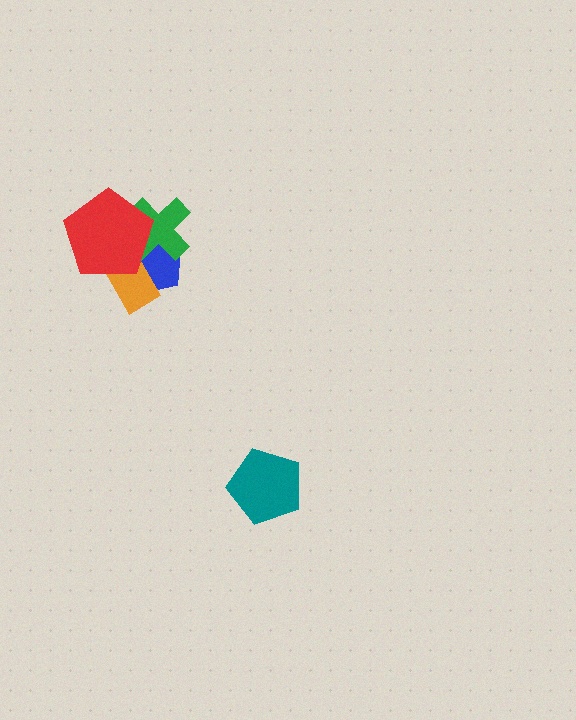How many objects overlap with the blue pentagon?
3 objects overlap with the blue pentagon.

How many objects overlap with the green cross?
3 objects overlap with the green cross.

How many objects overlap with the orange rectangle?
3 objects overlap with the orange rectangle.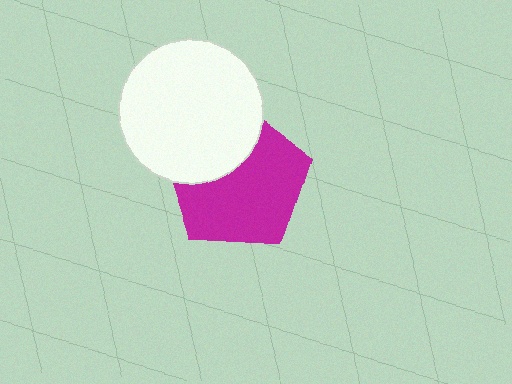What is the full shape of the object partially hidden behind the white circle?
The partially hidden object is a magenta pentagon.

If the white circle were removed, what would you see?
You would see the complete magenta pentagon.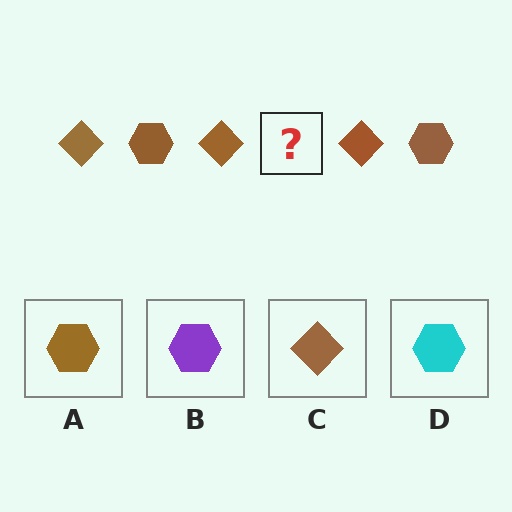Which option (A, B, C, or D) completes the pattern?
A.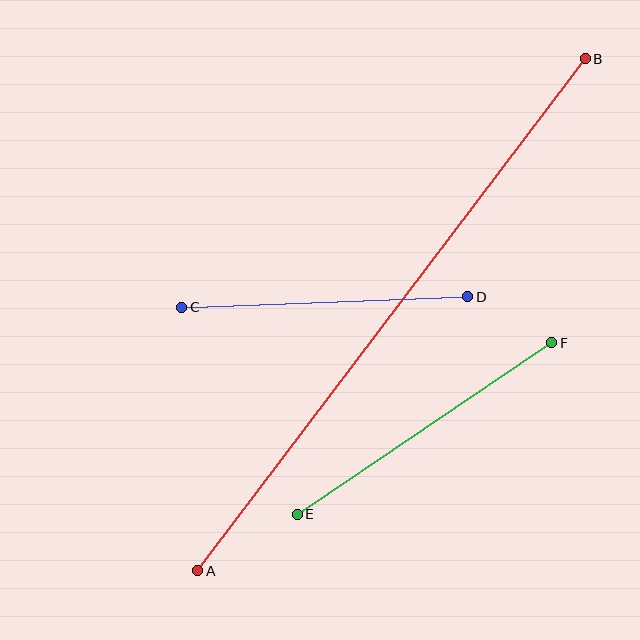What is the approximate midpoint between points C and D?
The midpoint is at approximately (325, 302) pixels.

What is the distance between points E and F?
The distance is approximately 307 pixels.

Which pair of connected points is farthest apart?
Points A and B are farthest apart.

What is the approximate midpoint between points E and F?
The midpoint is at approximately (425, 428) pixels.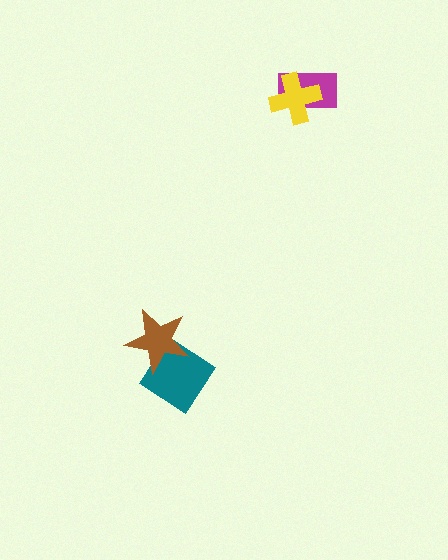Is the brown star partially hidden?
No, no other shape covers it.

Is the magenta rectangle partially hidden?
Yes, it is partially covered by another shape.